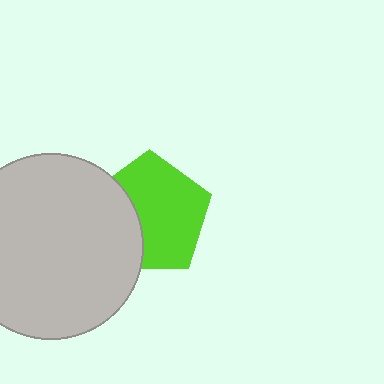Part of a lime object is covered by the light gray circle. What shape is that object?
It is a pentagon.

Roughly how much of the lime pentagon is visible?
Most of it is visible (roughly 67%).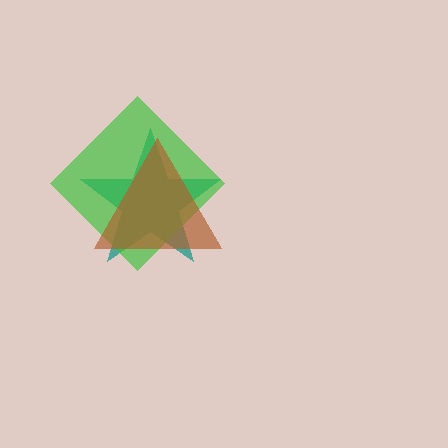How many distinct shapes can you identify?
There are 3 distinct shapes: a teal star, a green diamond, a brown triangle.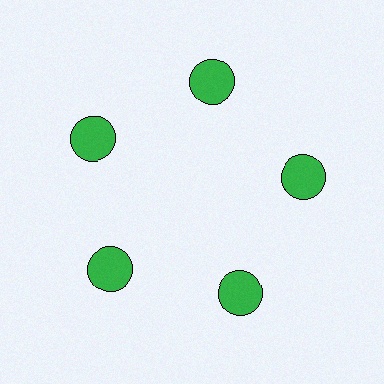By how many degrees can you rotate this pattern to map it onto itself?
The pattern maps onto itself every 72 degrees of rotation.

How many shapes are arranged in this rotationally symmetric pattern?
There are 5 shapes, arranged in 5 groups of 1.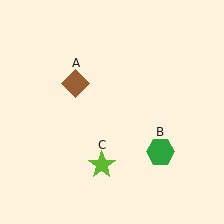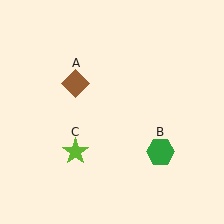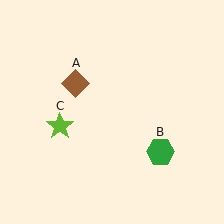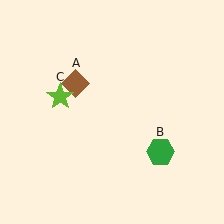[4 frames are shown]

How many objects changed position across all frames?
1 object changed position: lime star (object C).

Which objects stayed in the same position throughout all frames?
Brown diamond (object A) and green hexagon (object B) remained stationary.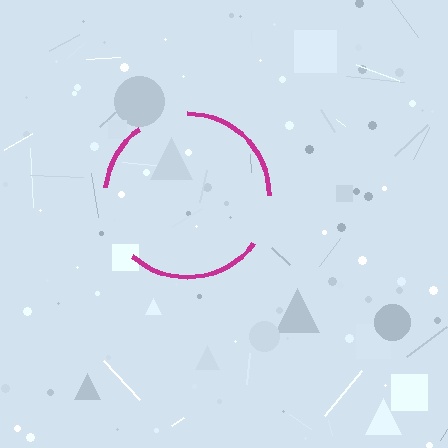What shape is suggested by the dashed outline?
The dashed outline suggests a circle.